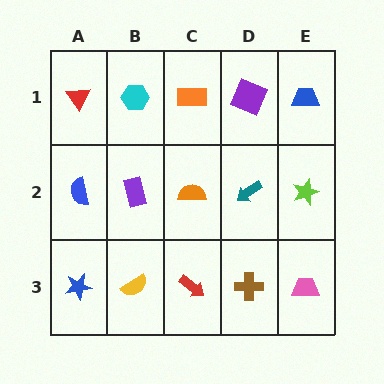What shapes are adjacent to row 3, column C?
An orange semicircle (row 2, column C), a yellow semicircle (row 3, column B), a brown cross (row 3, column D).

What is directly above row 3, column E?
A lime star.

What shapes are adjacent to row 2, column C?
An orange rectangle (row 1, column C), a red arrow (row 3, column C), a purple rectangle (row 2, column B), a teal arrow (row 2, column D).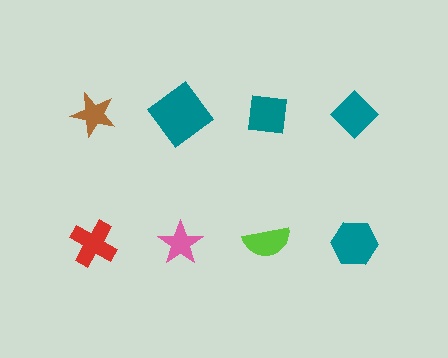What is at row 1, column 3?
A teal square.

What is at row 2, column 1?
A red cross.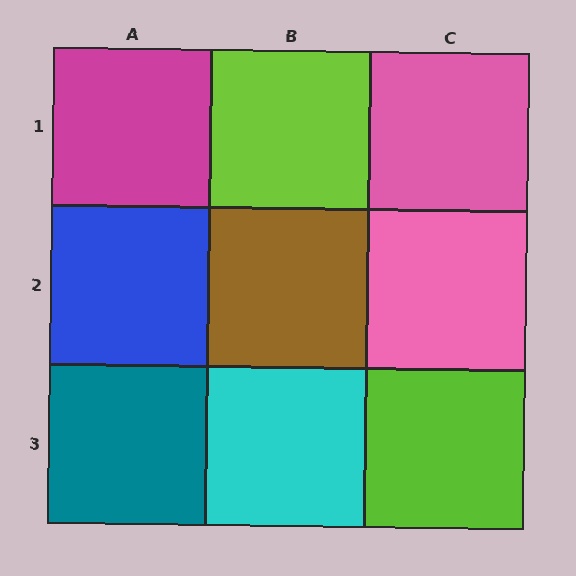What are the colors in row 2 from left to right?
Blue, brown, pink.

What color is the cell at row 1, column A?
Magenta.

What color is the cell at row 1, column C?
Pink.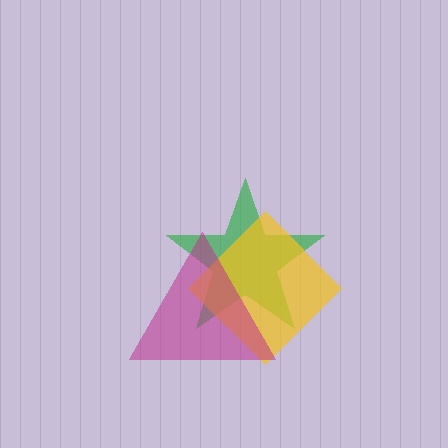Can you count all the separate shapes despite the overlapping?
Yes, there are 3 separate shapes.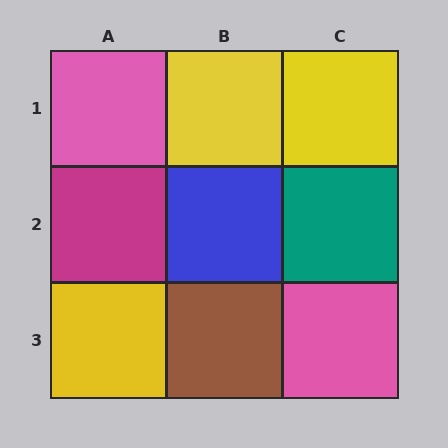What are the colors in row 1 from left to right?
Pink, yellow, yellow.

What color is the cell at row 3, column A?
Yellow.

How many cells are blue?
1 cell is blue.